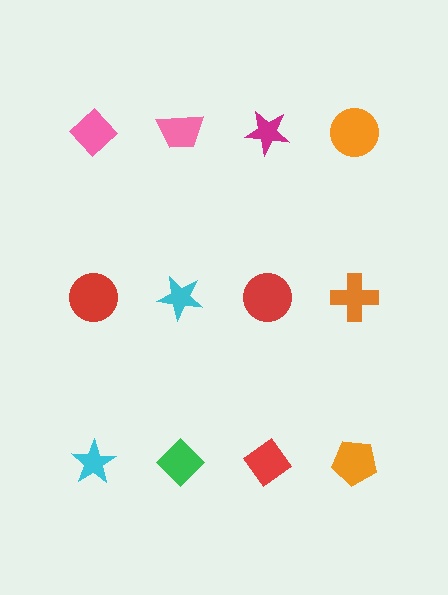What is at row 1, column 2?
A pink trapezoid.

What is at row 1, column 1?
A pink diamond.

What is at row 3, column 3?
A red diamond.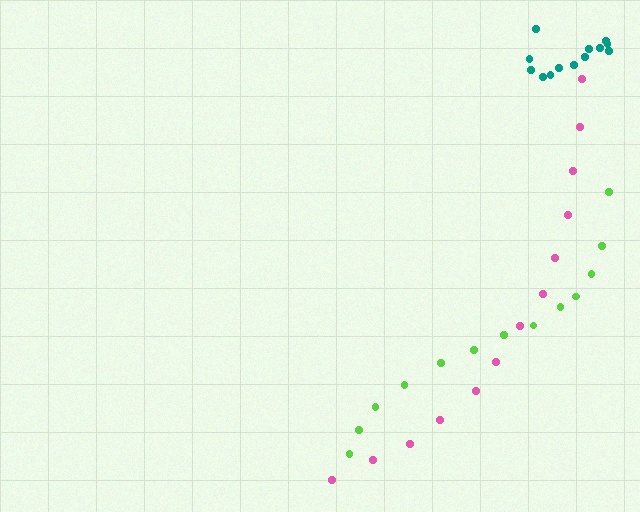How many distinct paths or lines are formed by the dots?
There are 3 distinct paths.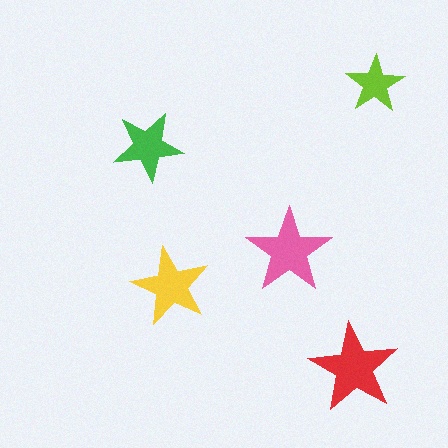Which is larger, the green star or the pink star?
The pink one.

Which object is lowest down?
The red star is bottommost.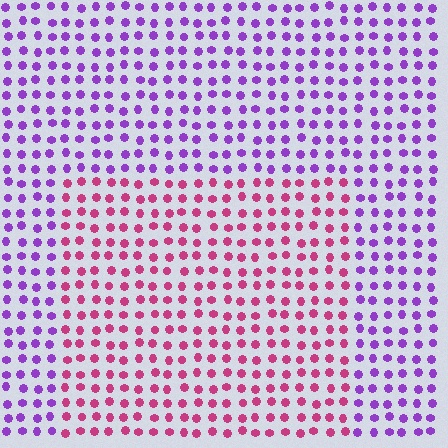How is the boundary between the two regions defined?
The boundary is defined purely by a slight shift in hue (about 52 degrees). Spacing, size, and orientation are identical on both sides.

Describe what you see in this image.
The image is filled with small purple elements in a uniform arrangement. A rectangle-shaped region is visible where the elements are tinted to a slightly different hue, forming a subtle color boundary.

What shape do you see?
I see a rectangle.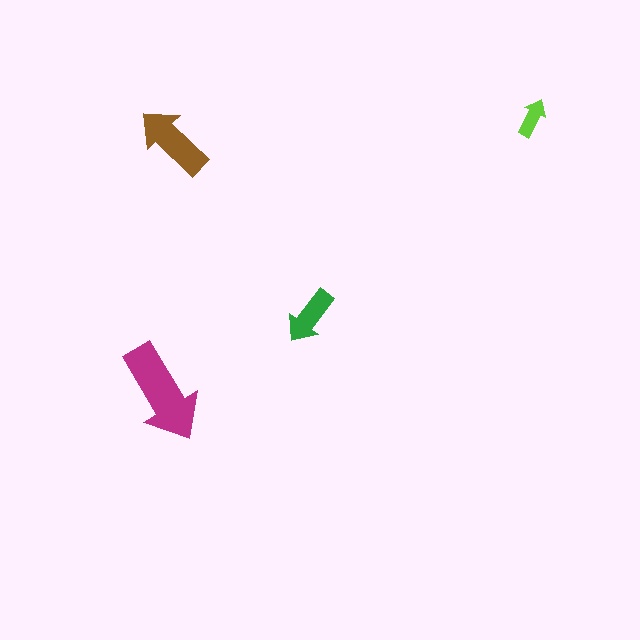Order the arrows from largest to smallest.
the magenta one, the brown one, the green one, the lime one.